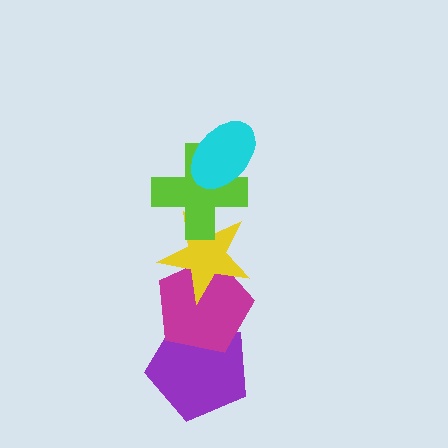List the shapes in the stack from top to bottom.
From top to bottom: the cyan ellipse, the lime cross, the yellow star, the magenta pentagon, the purple pentagon.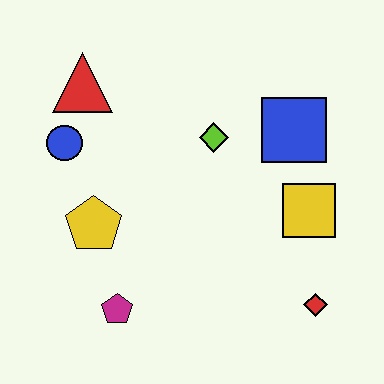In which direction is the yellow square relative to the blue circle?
The yellow square is to the right of the blue circle.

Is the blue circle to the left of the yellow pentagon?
Yes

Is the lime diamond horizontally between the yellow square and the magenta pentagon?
Yes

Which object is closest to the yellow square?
The blue square is closest to the yellow square.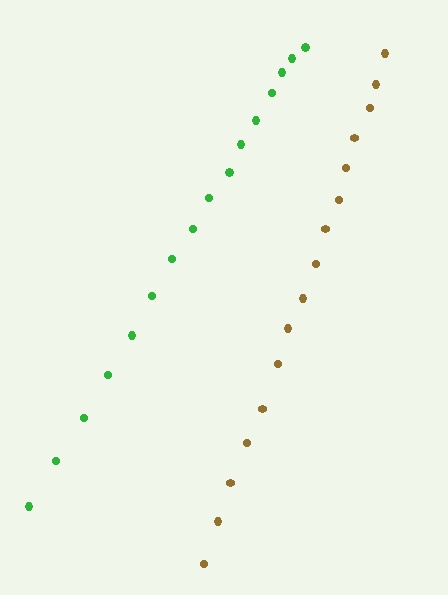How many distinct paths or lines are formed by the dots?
There are 2 distinct paths.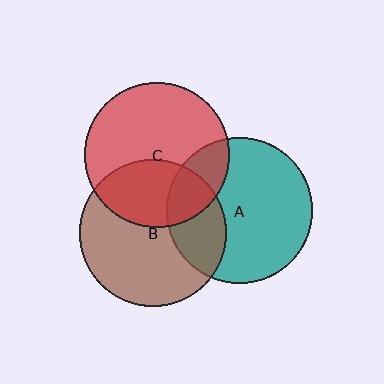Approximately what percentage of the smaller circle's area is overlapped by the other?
Approximately 30%.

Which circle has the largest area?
Circle B (brown).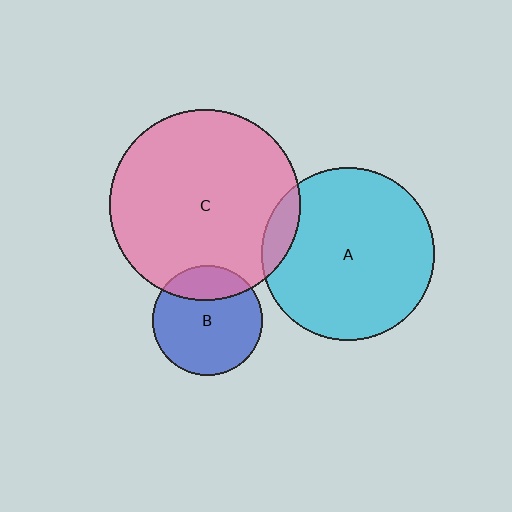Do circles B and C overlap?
Yes.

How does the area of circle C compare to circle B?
Approximately 3.0 times.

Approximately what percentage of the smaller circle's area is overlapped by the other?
Approximately 25%.